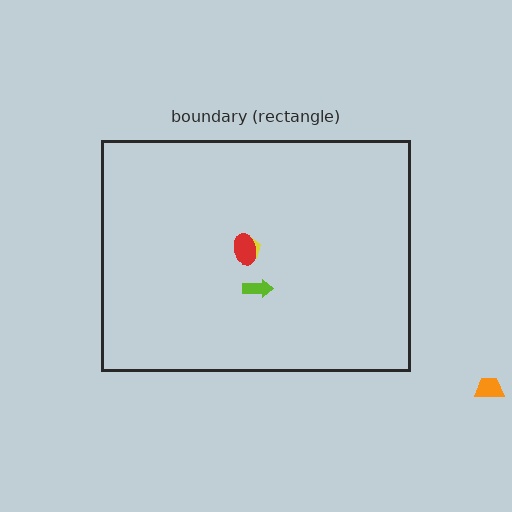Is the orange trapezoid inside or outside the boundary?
Outside.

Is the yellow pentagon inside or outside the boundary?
Inside.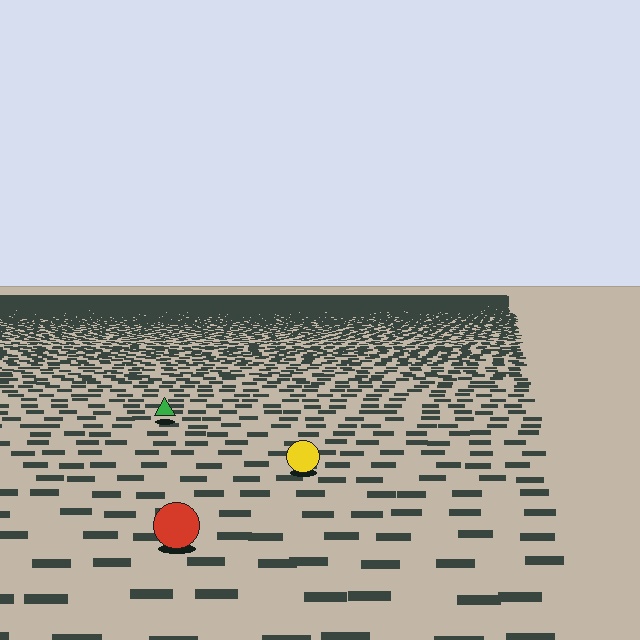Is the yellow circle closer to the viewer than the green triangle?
Yes. The yellow circle is closer — you can tell from the texture gradient: the ground texture is coarser near it.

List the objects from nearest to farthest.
From nearest to farthest: the red circle, the yellow circle, the green triangle.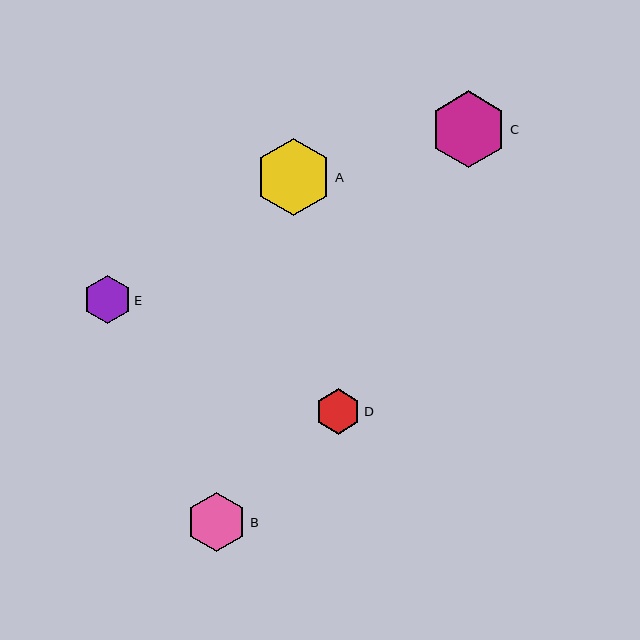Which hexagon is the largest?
Hexagon A is the largest with a size of approximately 77 pixels.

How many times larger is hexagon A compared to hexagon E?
Hexagon A is approximately 1.6 times the size of hexagon E.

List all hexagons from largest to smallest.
From largest to smallest: A, C, B, E, D.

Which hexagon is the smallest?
Hexagon D is the smallest with a size of approximately 46 pixels.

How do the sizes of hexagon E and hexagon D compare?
Hexagon E and hexagon D are approximately the same size.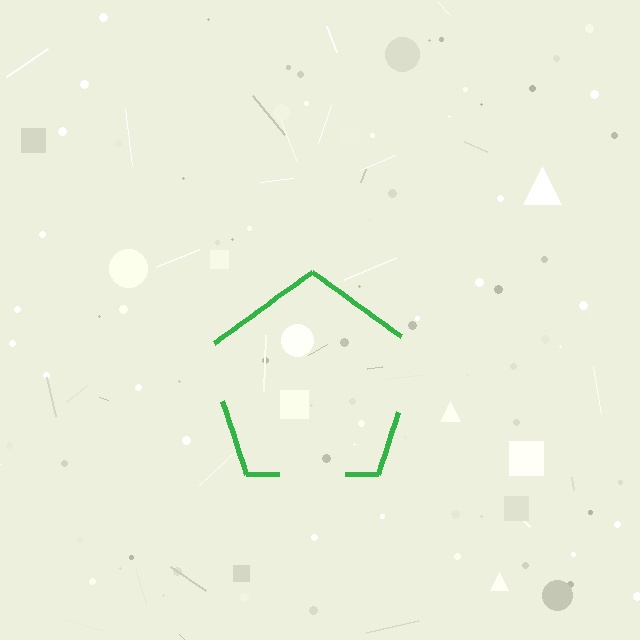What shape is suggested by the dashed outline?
The dashed outline suggests a pentagon.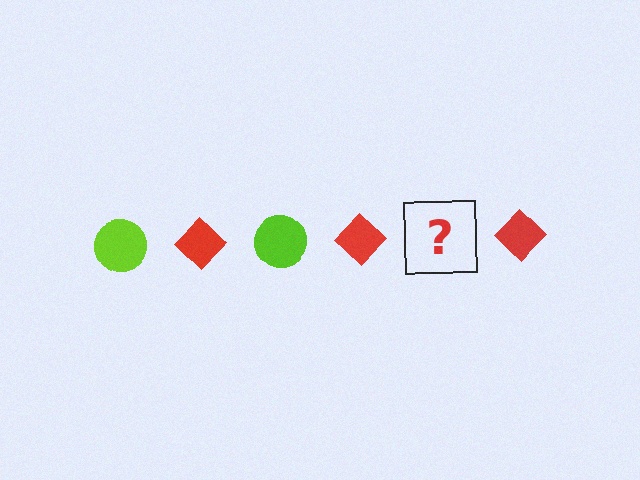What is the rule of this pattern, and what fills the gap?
The rule is that the pattern alternates between lime circle and red diamond. The gap should be filled with a lime circle.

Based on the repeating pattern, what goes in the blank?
The blank should be a lime circle.